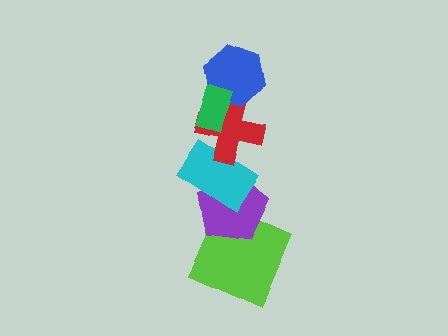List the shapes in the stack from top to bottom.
From top to bottom: the green rectangle, the blue hexagon, the red cross, the cyan rectangle, the purple pentagon, the lime square.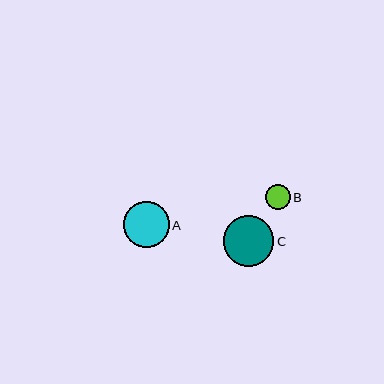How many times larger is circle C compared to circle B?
Circle C is approximately 2.0 times the size of circle B.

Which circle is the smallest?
Circle B is the smallest with a size of approximately 25 pixels.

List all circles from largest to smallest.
From largest to smallest: C, A, B.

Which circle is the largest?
Circle C is the largest with a size of approximately 50 pixels.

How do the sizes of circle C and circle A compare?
Circle C and circle A are approximately the same size.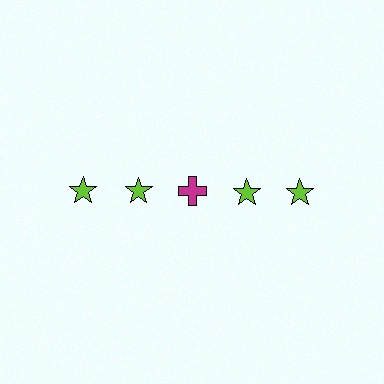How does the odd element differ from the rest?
It differs in both color (magenta instead of lime) and shape (cross instead of star).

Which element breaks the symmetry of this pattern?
The magenta cross in the top row, center column breaks the symmetry. All other shapes are lime stars.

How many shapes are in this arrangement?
There are 5 shapes arranged in a grid pattern.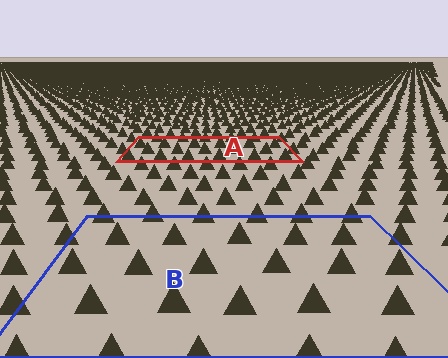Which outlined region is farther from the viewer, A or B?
Region A is farther from the viewer — the texture elements inside it appear smaller and more densely packed.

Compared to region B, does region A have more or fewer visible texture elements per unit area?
Region A has more texture elements per unit area — they are packed more densely because it is farther away.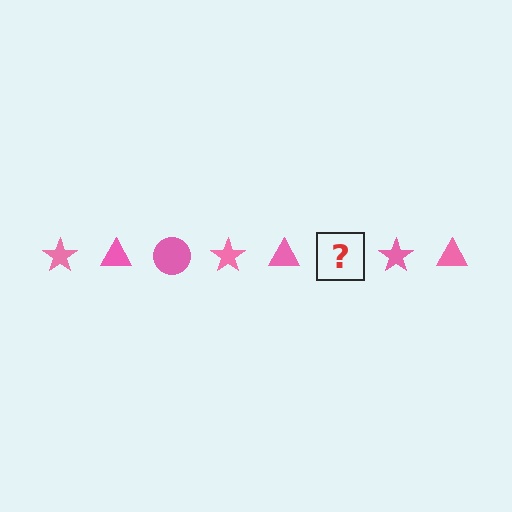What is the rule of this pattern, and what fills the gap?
The rule is that the pattern cycles through star, triangle, circle shapes in pink. The gap should be filled with a pink circle.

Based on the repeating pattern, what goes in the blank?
The blank should be a pink circle.